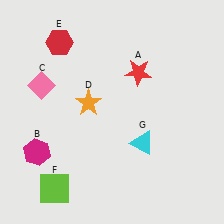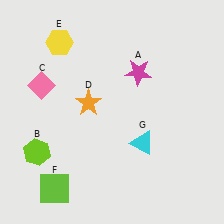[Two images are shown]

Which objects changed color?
A changed from red to magenta. B changed from magenta to lime. E changed from red to yellow.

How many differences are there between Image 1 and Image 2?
There are 3 differences between the two images.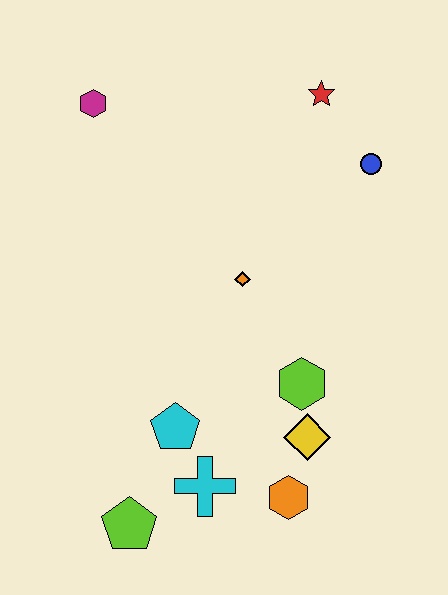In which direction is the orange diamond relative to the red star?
The orange diamond is below the red star.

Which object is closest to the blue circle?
The red star is closest to the blue circle.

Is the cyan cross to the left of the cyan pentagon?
No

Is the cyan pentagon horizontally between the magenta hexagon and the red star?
Yes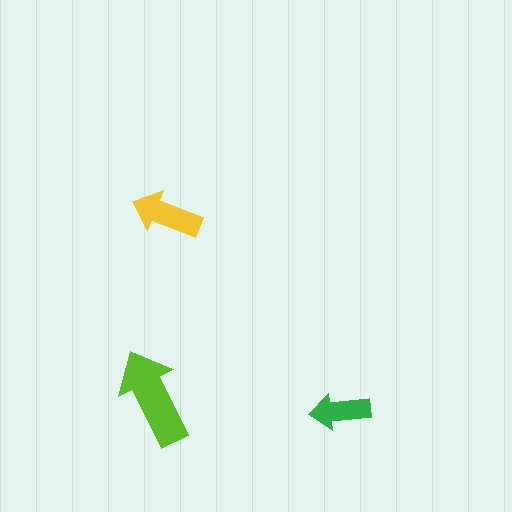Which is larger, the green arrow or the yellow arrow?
The yellow one.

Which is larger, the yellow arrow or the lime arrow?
The lime one.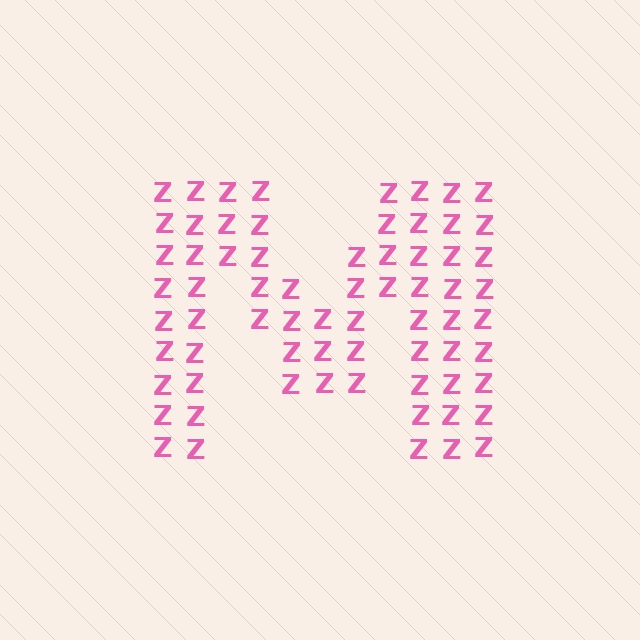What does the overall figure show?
The overall figure shows the letter M.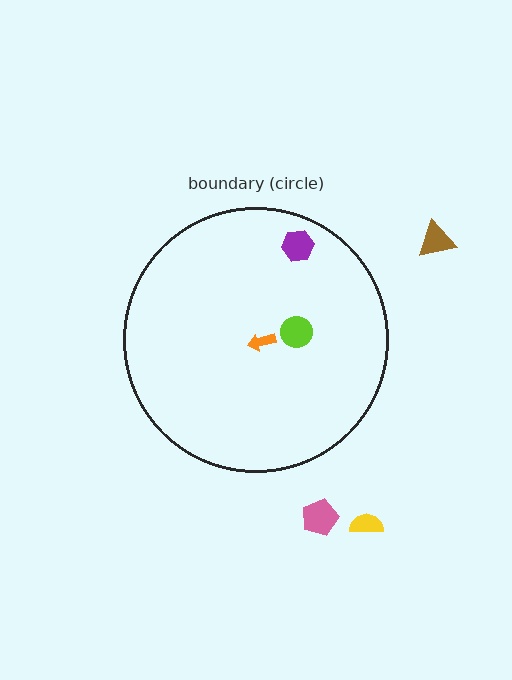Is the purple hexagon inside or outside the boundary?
Inside.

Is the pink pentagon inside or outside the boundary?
Outside.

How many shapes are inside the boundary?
3 inside, 3 outside.